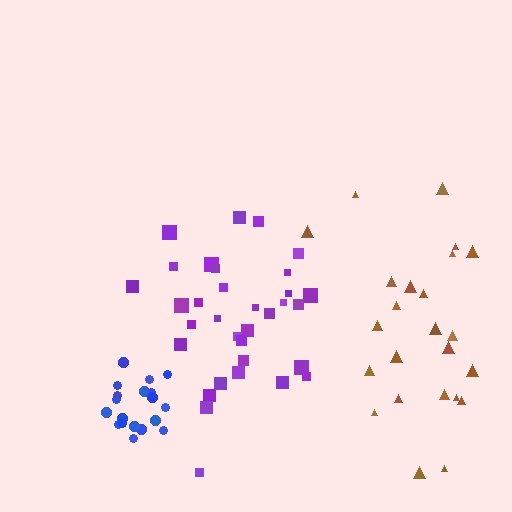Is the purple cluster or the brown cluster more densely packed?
Purple.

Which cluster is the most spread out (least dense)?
Brown.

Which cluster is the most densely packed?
Blue.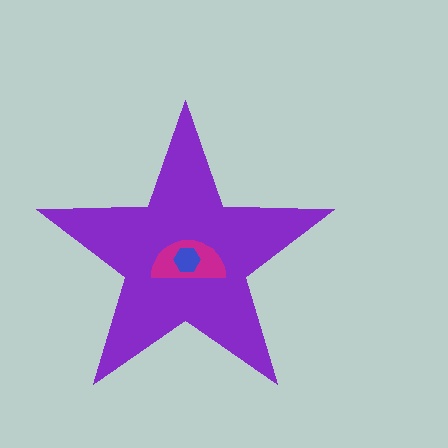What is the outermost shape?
The purple star.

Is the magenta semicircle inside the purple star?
Yes.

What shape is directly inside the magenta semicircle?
The blue hexagon.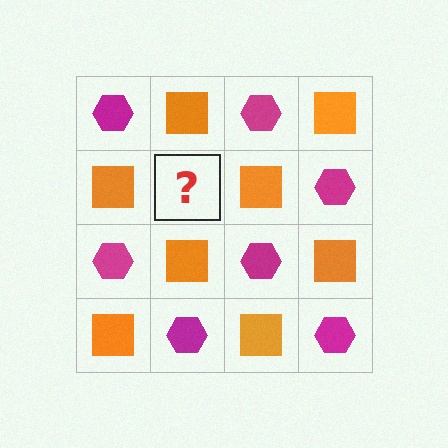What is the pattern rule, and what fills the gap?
The rule is that it alternates magenta hexagon and orange square in a checkerboard pattern. The gap should be filled with a magenta hexagon.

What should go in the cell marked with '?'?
The missing cell should contain a magenta hexagon.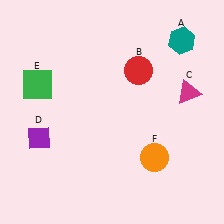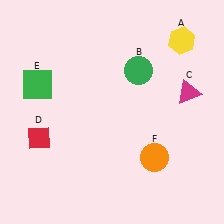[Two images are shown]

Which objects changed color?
A changed from teal to yellow. B changed from red to green. D changed from purple to red.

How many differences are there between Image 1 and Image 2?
There are 3 differences between the two images.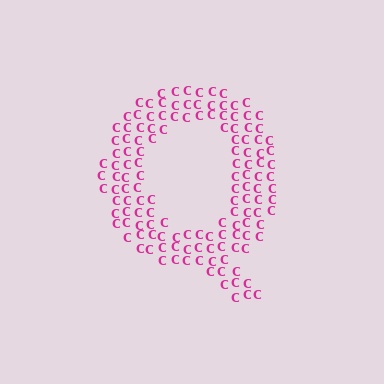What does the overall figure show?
The overall figure shows the letter Q.